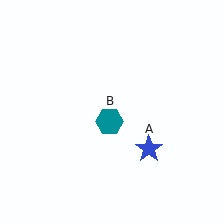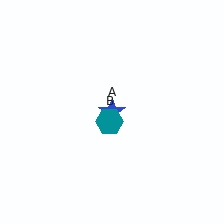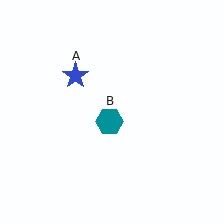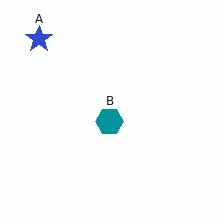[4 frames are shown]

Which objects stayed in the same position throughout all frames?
Teal hexagon (object B) remained stationary.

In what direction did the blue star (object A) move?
The blue star (object A) moved up and to the left.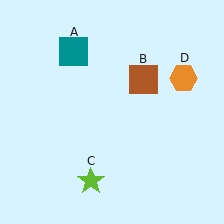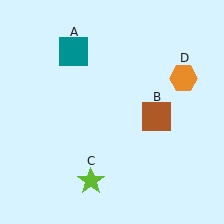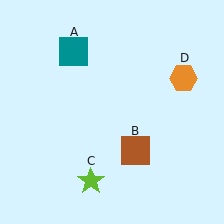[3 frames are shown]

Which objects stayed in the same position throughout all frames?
Teal square (object A) and lime star (object C) and orange hexagon (object D) remained stationary.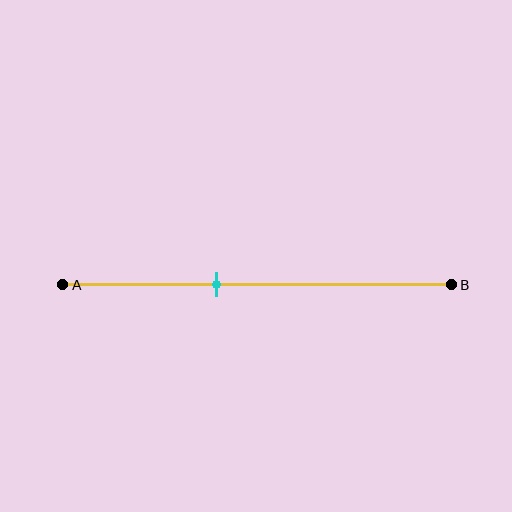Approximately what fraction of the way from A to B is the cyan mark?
The cyan mark is approximately 40% of the way from A to B.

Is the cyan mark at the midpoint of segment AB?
No, the mark is at about 40% from A, not at the 50% midpoint.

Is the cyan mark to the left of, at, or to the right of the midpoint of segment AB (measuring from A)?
The cyan mark is to the left of the midpoint of segment AB.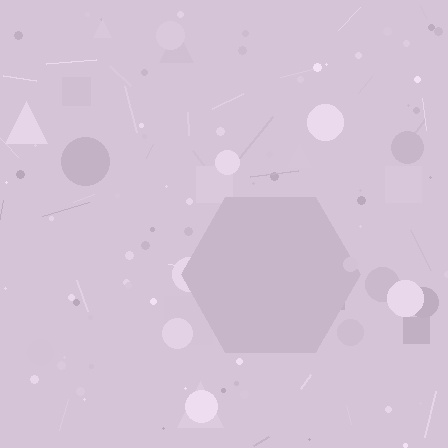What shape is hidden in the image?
A hexagon is hidden in the image.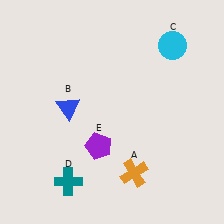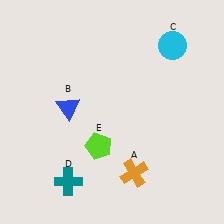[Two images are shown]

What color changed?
The pentagon (E) changed from purple in Image 1 to lime in Image 2.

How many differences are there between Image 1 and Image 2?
There is 1 difference between the two images.